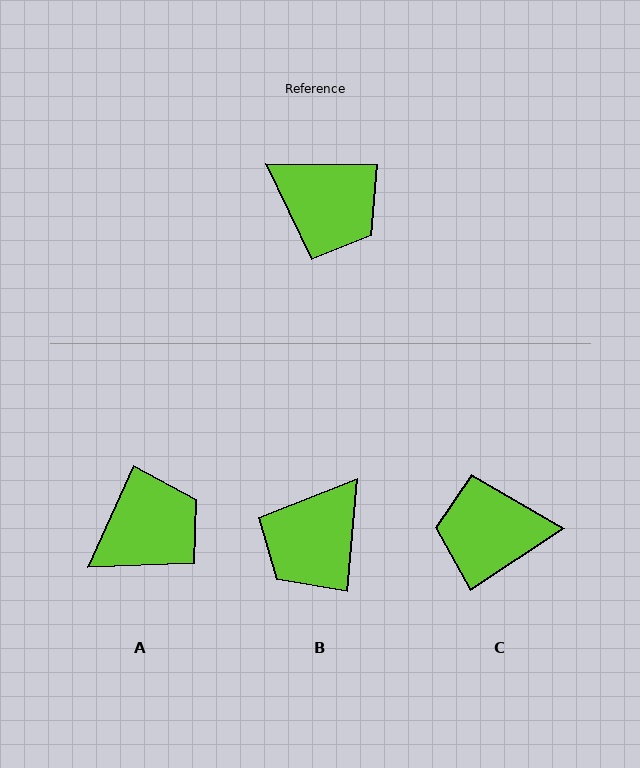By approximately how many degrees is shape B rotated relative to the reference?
Approximately 95 degrees clockwise.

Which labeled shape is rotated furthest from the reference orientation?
C, about 146 degrees away.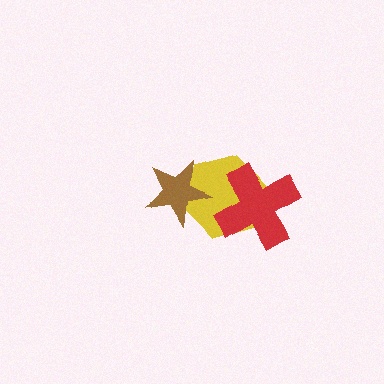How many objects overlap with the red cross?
1 object overlaps with the red cross.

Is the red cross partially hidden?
No, no other shape covers it.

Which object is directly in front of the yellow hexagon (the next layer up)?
The red cross is directly in front of the yellow hexagon.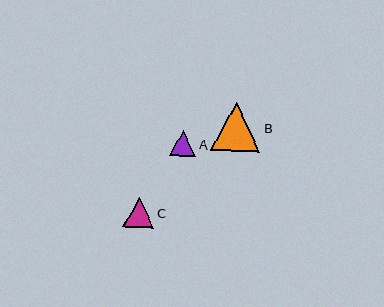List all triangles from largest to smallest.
From largest to smallest: B, C, A.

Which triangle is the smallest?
Triangle A is the smallest with a size of approximately 26 pixels.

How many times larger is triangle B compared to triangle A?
Triangle B is approximately 1.9 times the size of triangle A.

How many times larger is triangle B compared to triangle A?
Triangle B is approximately 1.9 times the size of triangle A.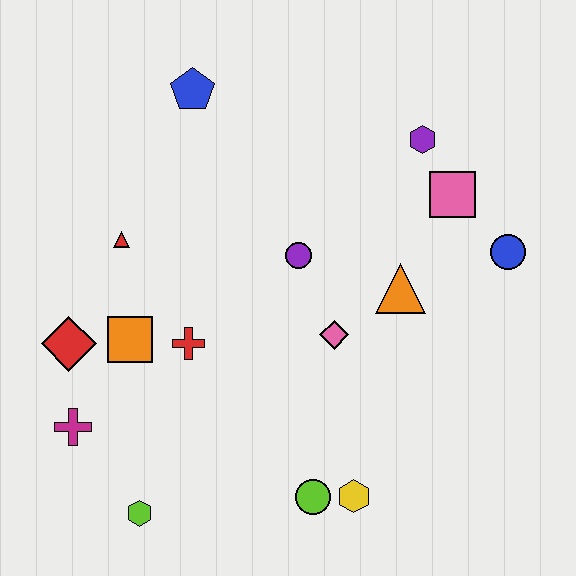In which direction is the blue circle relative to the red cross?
The blue circle is to the right of the red cross.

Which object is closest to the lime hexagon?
The magenta cross is closest to the lime hexagon.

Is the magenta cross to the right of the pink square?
No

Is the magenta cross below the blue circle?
Yes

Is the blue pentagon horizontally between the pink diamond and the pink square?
No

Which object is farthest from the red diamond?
The blue circle is farthest from the red diamond.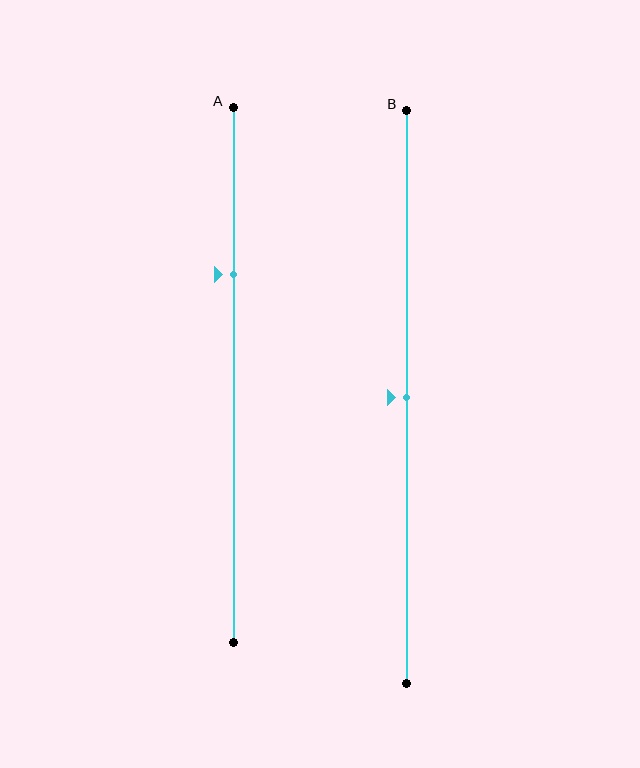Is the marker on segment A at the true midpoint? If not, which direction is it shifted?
No, the marker on segment A is shifted upward by about 19% of the segment length.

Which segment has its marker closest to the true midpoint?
Segment B has its marker closest to the true midpoint.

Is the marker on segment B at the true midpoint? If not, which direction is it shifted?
Yes, the marker on segment B is at the true midpoint.